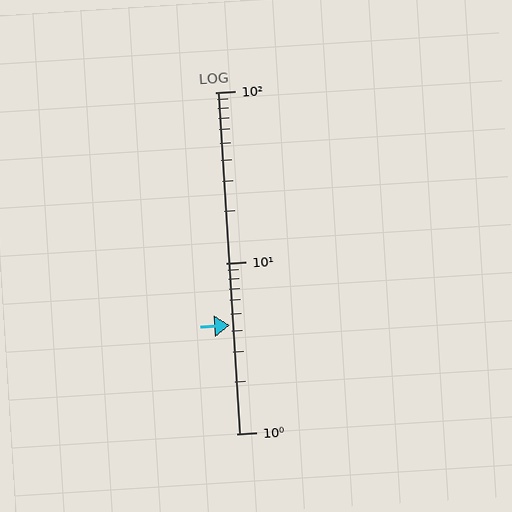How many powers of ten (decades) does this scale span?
The scale spans 2 decades, from 1 to 100.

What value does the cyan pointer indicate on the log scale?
The pointer indicates approximately 4.3.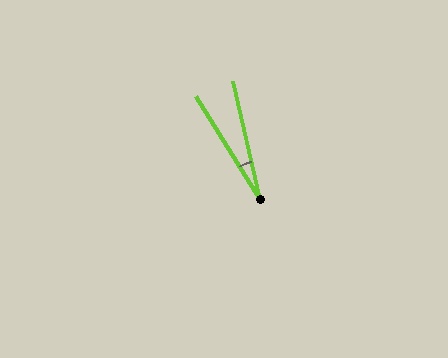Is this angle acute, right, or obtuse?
It is acute.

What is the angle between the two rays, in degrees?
Approximately 19 degrees.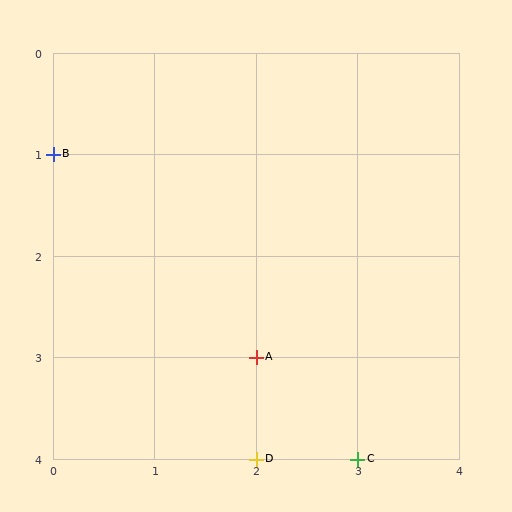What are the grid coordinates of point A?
Point A is at grid coordinates (2, 3).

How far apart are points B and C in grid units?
Points B and C are 3 columns and 3 rows apart (about 4.2 grid units diagonally).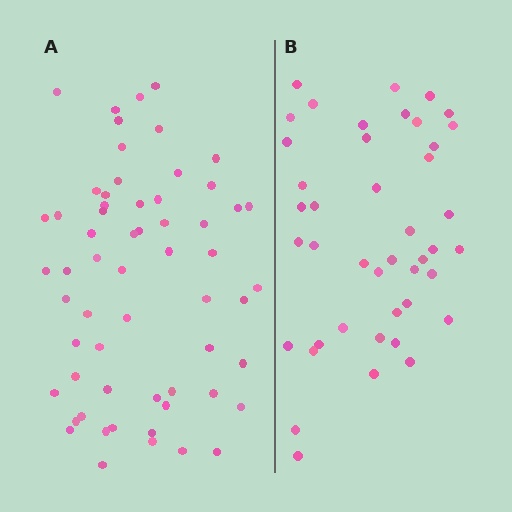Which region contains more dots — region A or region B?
Region A (the left region) has more dots.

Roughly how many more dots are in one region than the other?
Region A has approximately 15 more dots than region B.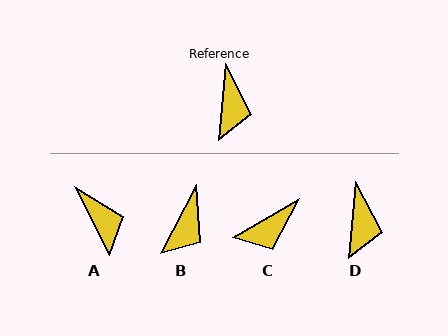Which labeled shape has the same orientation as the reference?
D.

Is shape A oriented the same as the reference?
No, it is off by about 32 degrees.